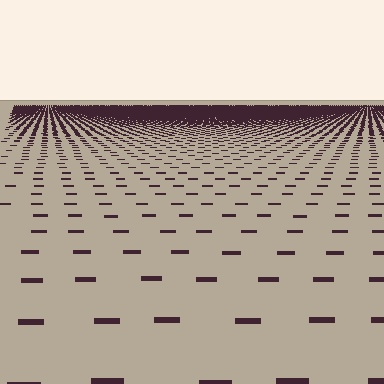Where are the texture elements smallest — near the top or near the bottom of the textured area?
Near the top.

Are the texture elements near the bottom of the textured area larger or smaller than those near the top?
Larger. Near the bottom, elements are closer to the viewer and appear at a bigger on-screen size.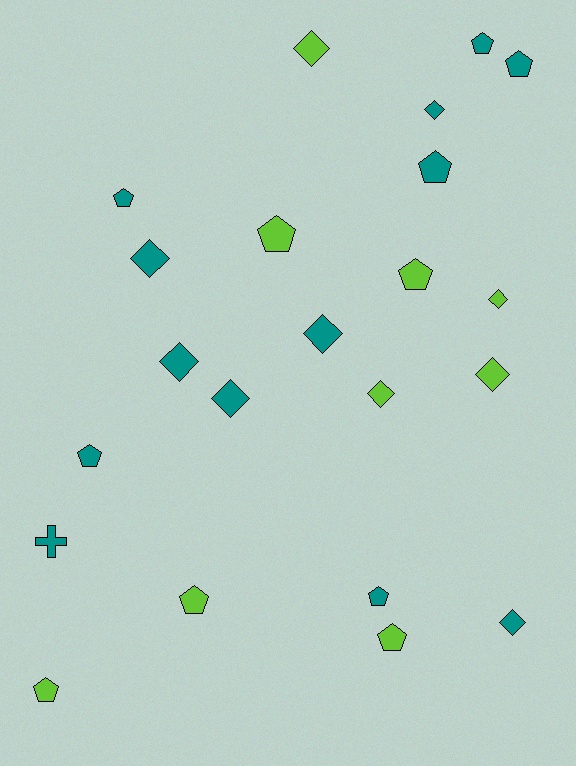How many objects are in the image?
There are 22 objects.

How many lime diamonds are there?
There are 4 lime diamonds.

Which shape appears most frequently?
Pentagon, with 11 objects.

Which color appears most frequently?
Teal, with 13 objects.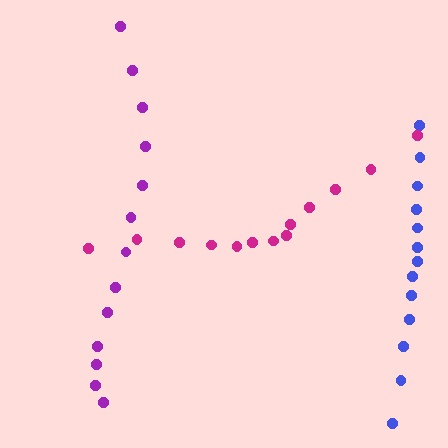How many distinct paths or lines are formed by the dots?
There are 3 distinct paths.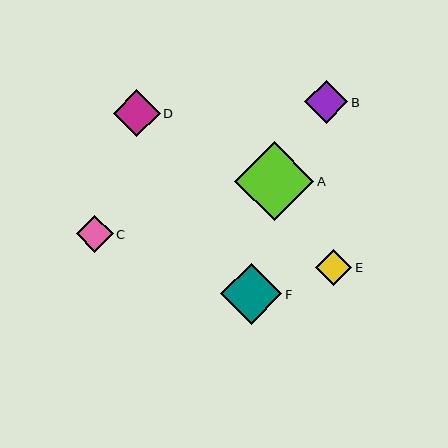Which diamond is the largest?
Diamond A is the largest with a size of approximately 79 pixels.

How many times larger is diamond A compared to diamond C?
Diamond A is approximately 2.1 times the size of diamond C.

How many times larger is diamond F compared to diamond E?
Diamond F is approximately 1.7 times the size of diamond E.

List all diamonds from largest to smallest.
From largest to smallest: A, F, D, B, C, E.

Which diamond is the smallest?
Diamond E is the smallest with a size of approximately 37 pixels.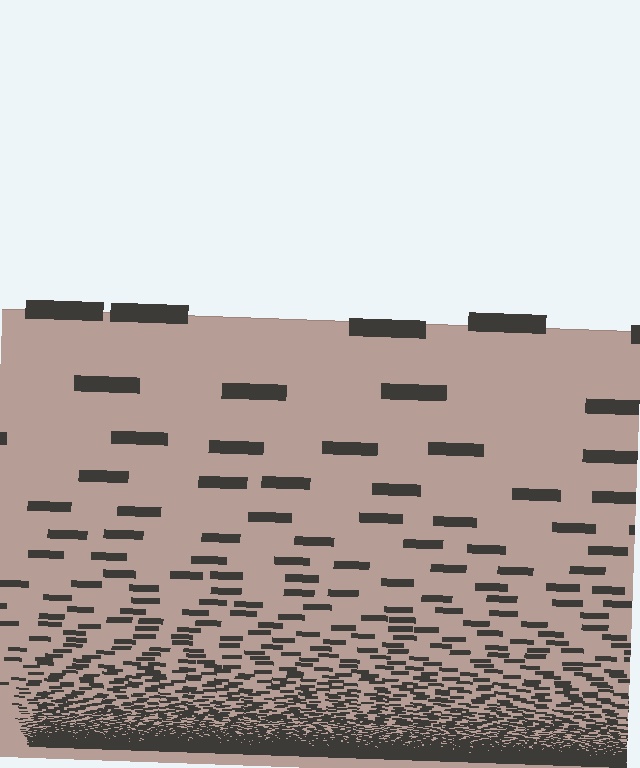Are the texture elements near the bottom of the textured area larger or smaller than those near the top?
Smaller. The gradient is inverted — elements near the bottom are smaller and denser.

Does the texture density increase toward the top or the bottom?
Density increases toward the bottom.